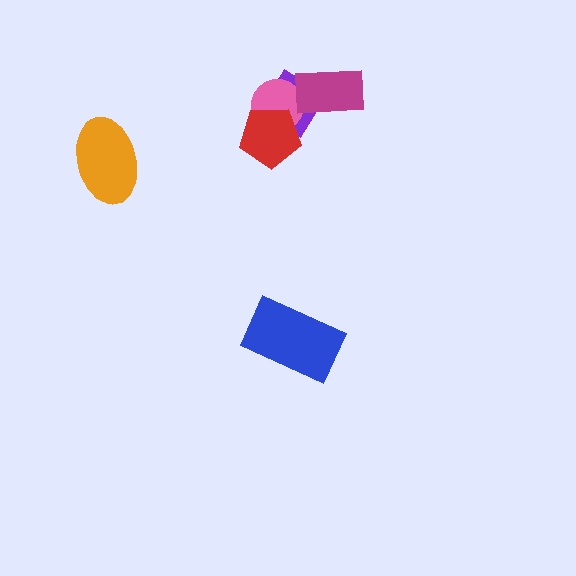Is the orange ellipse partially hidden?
No, no other shape covers it.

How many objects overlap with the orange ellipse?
0 objects overlap with the orange ellipse.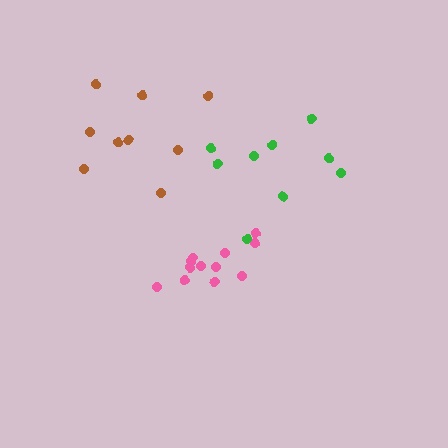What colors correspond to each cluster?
The clusters are colored: pink, green, brown.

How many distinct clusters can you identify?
There are 3 distinct clusters.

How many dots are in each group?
Group 1: 12 dots, Group 2: 9 dots, Group 3: 9 dots (30 total).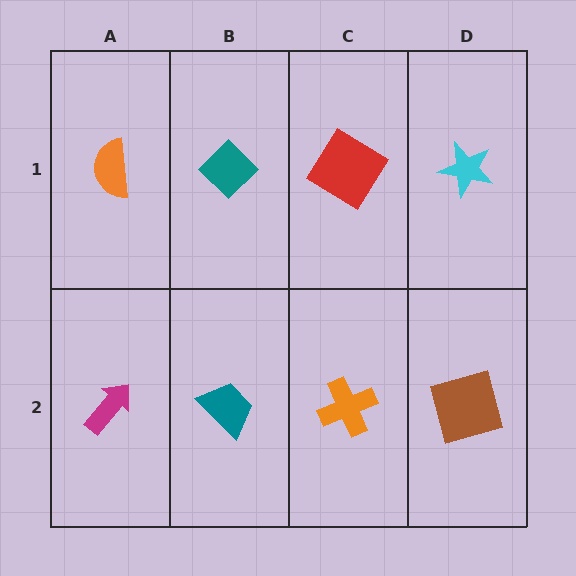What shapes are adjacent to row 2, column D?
A cyan star (row 1, column D), an orange cross (row 2, column C).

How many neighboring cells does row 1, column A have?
2.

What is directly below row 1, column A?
A magenta arrow.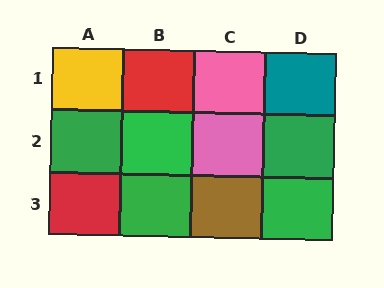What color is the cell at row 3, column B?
Green.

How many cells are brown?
1 cell is brown.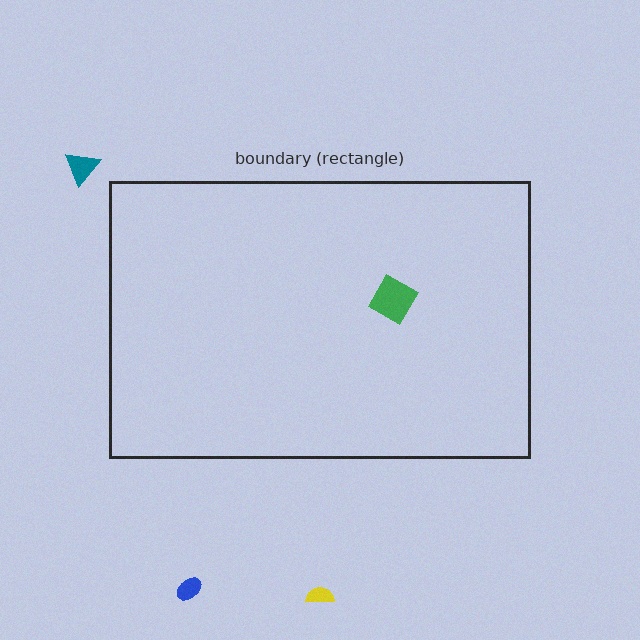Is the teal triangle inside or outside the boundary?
Outside.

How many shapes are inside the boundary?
1 inside, 3 outside.